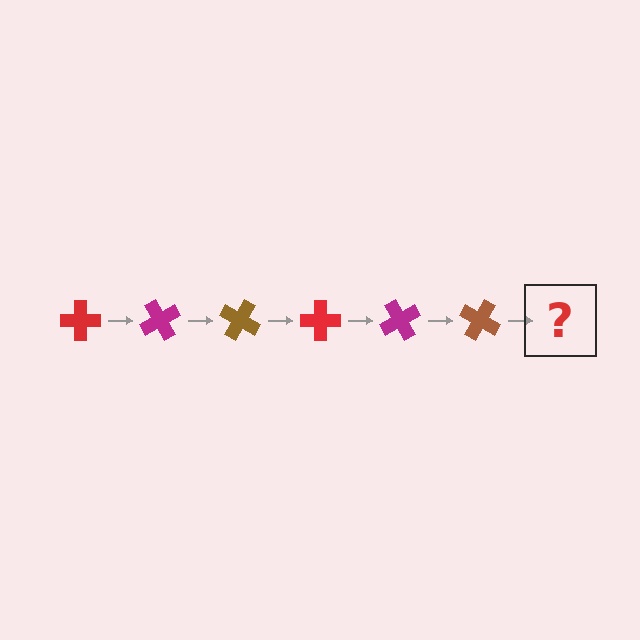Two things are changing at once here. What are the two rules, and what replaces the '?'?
The two rules are that it rotates 60 degrees each step and the color cycles through red, magenta, and brown. The '?' should be a red cross, rotated 360 degrees from the start.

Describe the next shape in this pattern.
It should be a red cross, rotated 360 degrees from the start.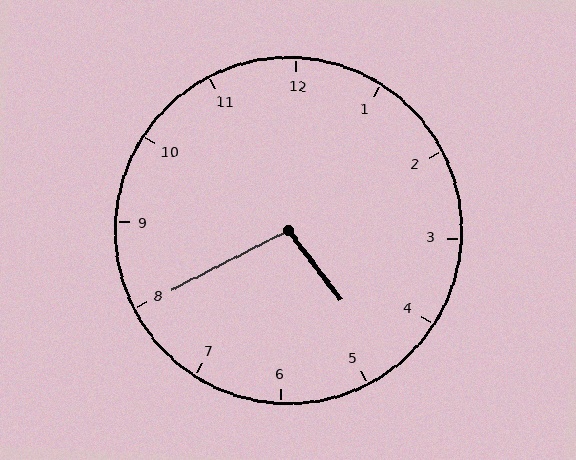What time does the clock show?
4:40.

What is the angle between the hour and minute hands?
Approximately 100 degrees.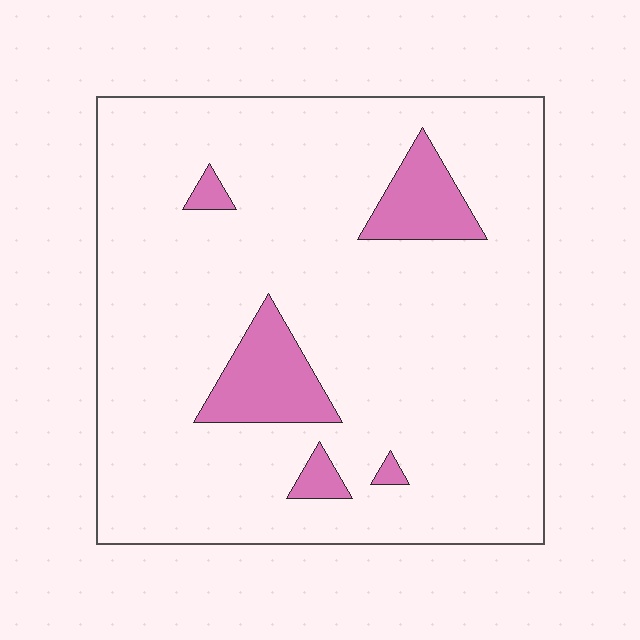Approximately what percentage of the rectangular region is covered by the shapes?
Approximately 10%.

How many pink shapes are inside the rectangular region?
5.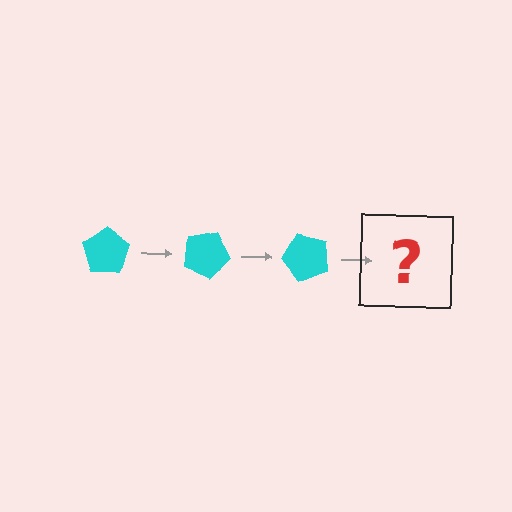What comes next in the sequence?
The next element should be a cyan pentagon rotated 75 degrees.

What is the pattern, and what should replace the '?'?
The pattern is that the pentagon rotates 25 degrees each step. The '?' should be a cyan pentagon rotated 75 degrees.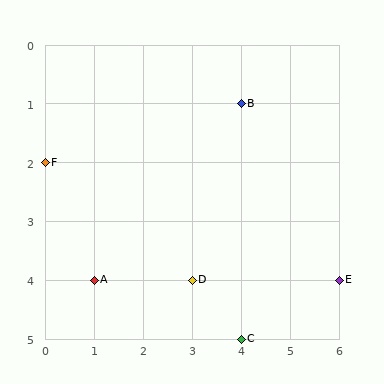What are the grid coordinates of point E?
Point E is at grid coordinates (6, 4).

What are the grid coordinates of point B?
Point B is at grid coordinates (4, 1).